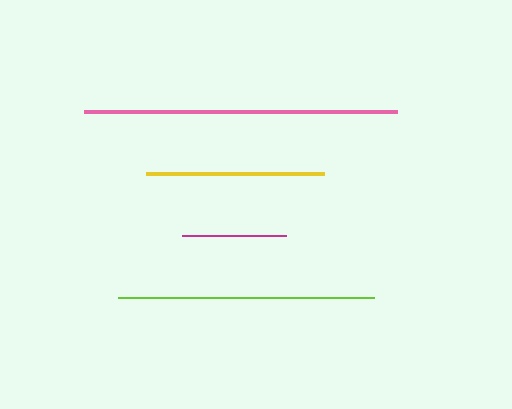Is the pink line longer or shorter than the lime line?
The pink line is longer than the lime line.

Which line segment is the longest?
The pink line is the longest at approximately 313 pixels.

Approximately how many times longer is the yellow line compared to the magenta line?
The yellow line is approximately 1.7 times the length of the magenta line.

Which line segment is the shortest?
The magenta line is the shortest at approximately 104 pixels.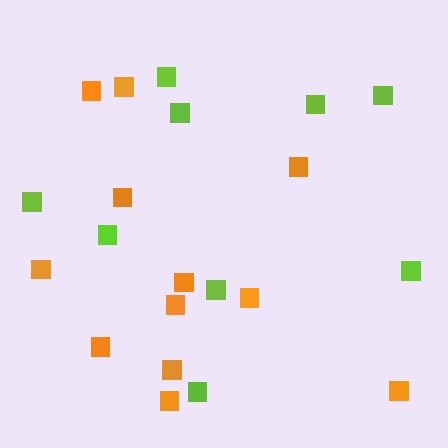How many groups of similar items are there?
There are 2 groups: one group of orange squares (12) and one group of lime squares (9).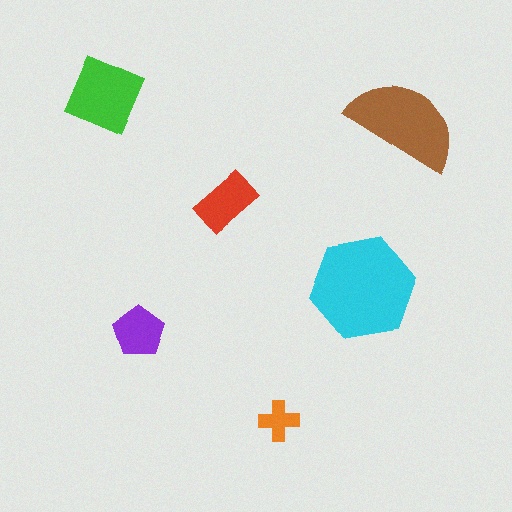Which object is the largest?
The cyan hexagon.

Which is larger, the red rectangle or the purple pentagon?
The red rectangle.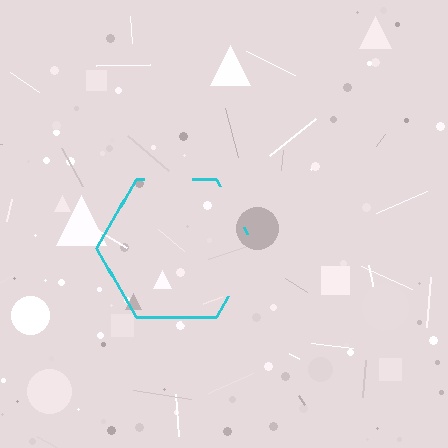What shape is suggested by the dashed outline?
The dashed outline suggests a hexagon.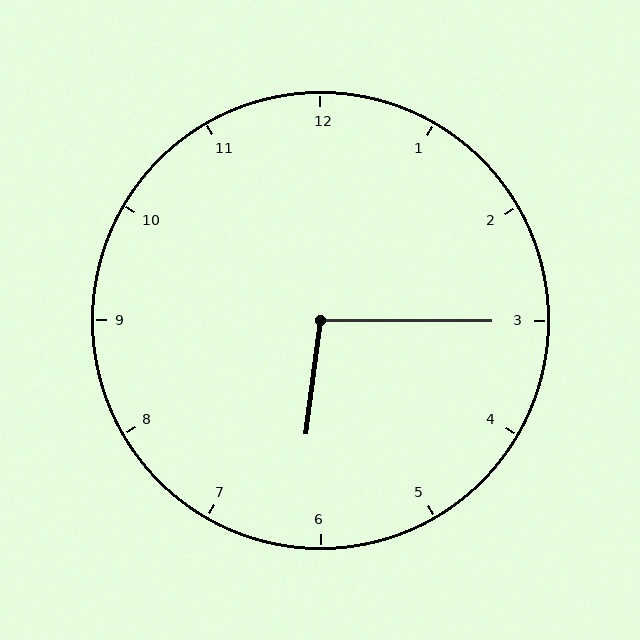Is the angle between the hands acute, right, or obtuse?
It is obtuse.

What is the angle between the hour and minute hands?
Approximately 98 degrees.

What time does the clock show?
6:15.